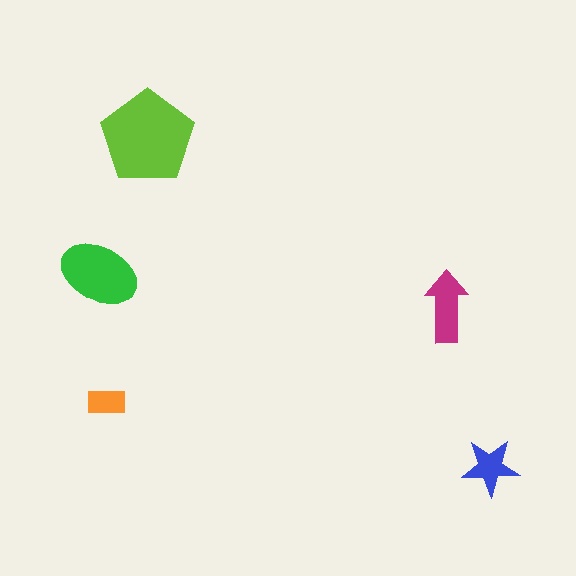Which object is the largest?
The lime pentagon.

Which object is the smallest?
The orange rectangle.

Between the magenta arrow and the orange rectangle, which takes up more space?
The magenta arrow.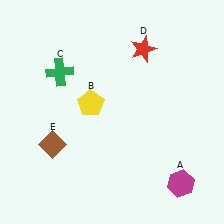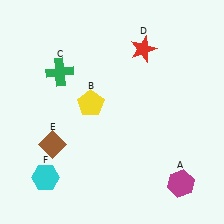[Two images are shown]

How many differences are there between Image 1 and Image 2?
There is 1 difference between the two images.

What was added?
A cyan hexagon (F) was added in Image 2.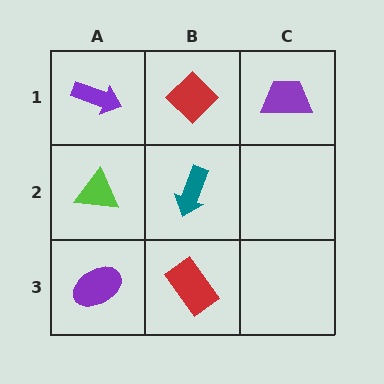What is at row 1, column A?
A purple arrow.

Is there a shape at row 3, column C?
No, that cell is empty.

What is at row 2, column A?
A lime triangle.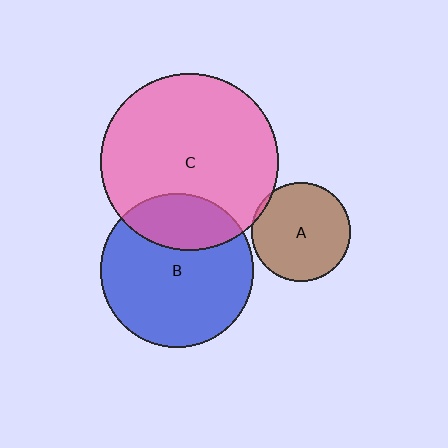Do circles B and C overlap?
Yes.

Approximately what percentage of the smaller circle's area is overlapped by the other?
Approximately 25%.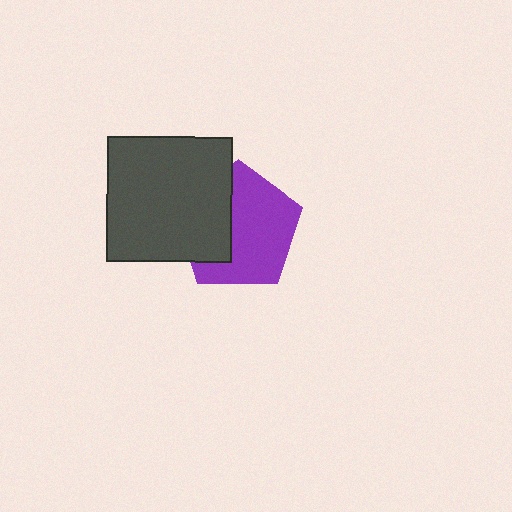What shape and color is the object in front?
The object in front is a dark gray square.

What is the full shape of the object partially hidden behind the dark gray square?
The partially hidden object is a purple pentagon.